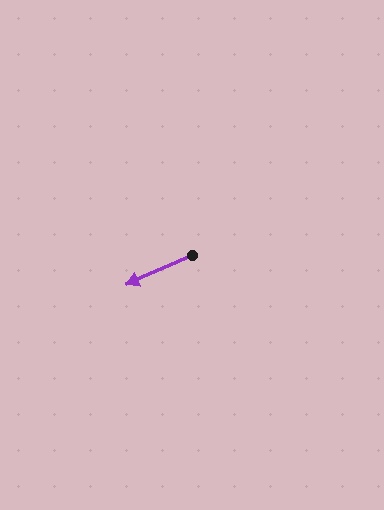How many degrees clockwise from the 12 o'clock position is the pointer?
Approximately 246 degrees.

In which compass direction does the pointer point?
Southwest.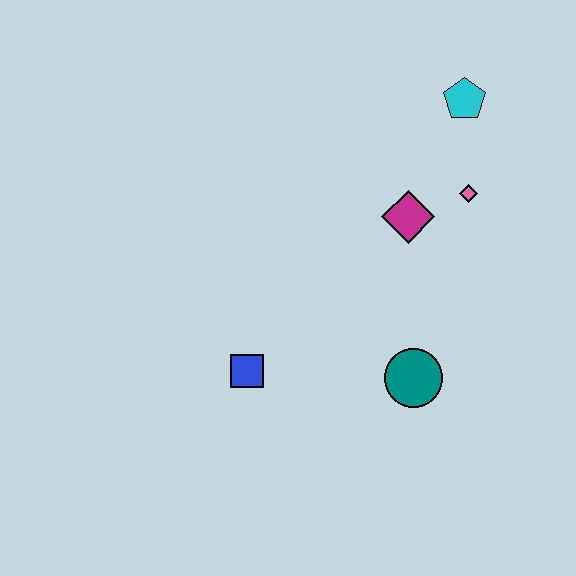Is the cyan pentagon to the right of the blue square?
Yes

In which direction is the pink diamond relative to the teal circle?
The pink diamond is above the teal circle.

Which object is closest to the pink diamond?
The magenta diamond is closest to the pink diamond.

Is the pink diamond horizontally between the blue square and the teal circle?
No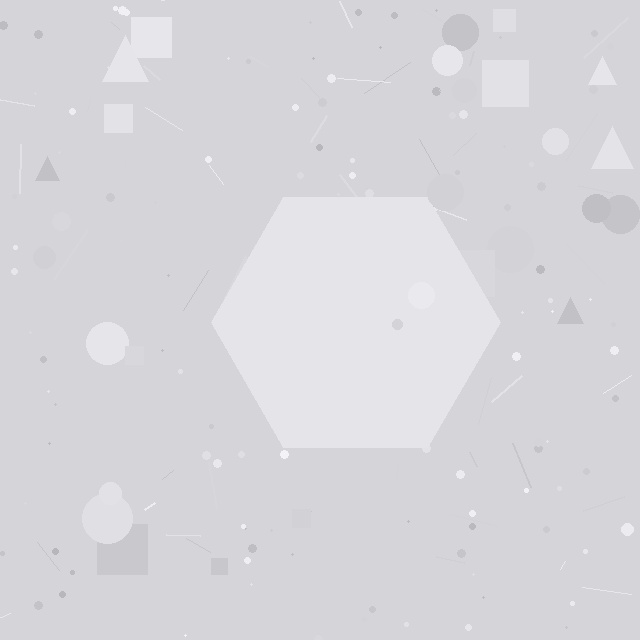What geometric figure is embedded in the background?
A hexagon is embedded in the background.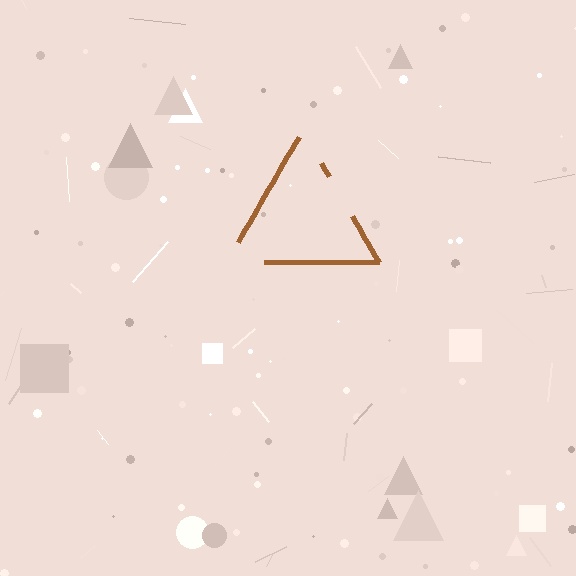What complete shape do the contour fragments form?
The contour fragments form a triangle.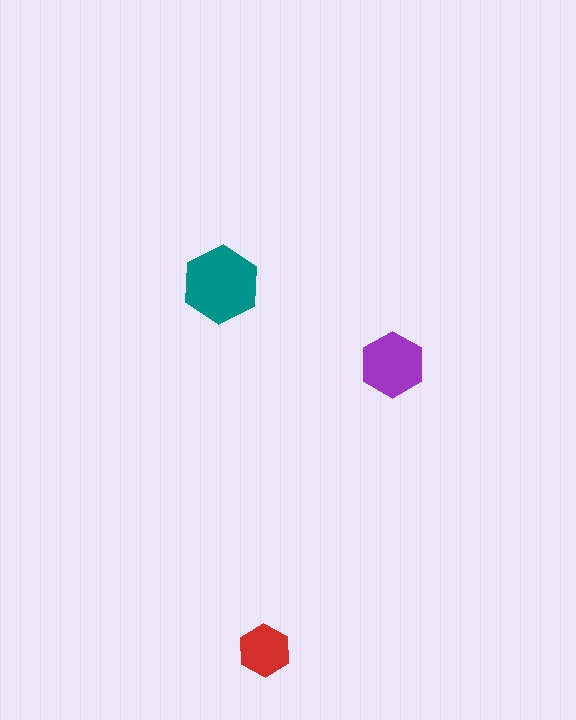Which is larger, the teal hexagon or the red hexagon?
The teal one.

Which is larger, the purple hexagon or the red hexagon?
The purple one.